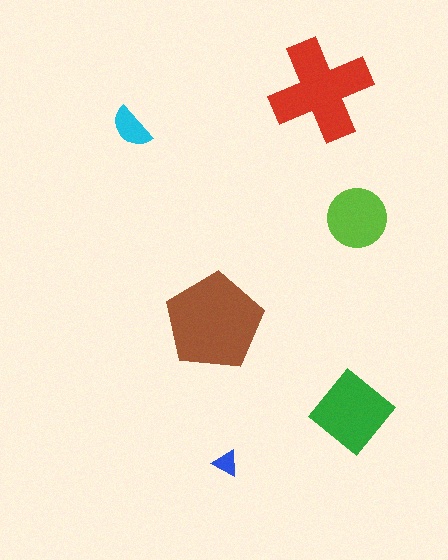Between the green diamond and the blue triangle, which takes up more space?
The green diamond.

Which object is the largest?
The brown pentagon.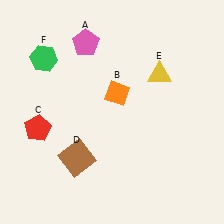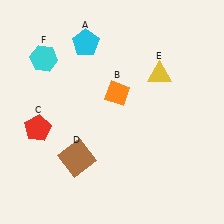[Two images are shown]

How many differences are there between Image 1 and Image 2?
There are 2 differences between the two images.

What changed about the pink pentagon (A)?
In Image 1, A is pink. In Image 2, it changed to cyan.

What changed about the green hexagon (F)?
In Image 1, F is green. In Image 2, it changed to cyan.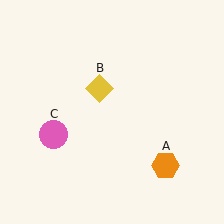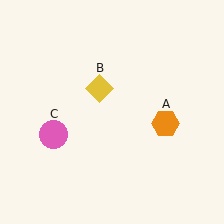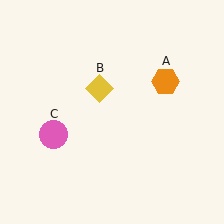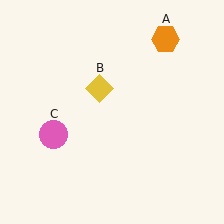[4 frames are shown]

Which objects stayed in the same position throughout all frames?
Yellow diamond (object B) and pink circle (object C) remained stationary.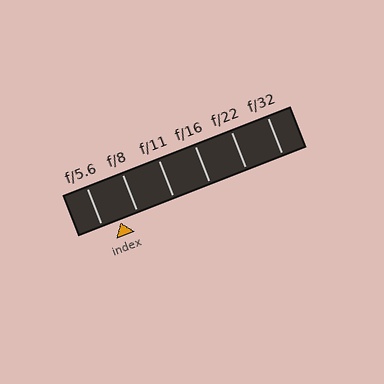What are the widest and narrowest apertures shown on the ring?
The widest aperture shown is f/5.6 and the narrowest is f/32.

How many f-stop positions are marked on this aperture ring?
There are 6 f-stop positions marked.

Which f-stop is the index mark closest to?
The index mark is closest to f/5.6.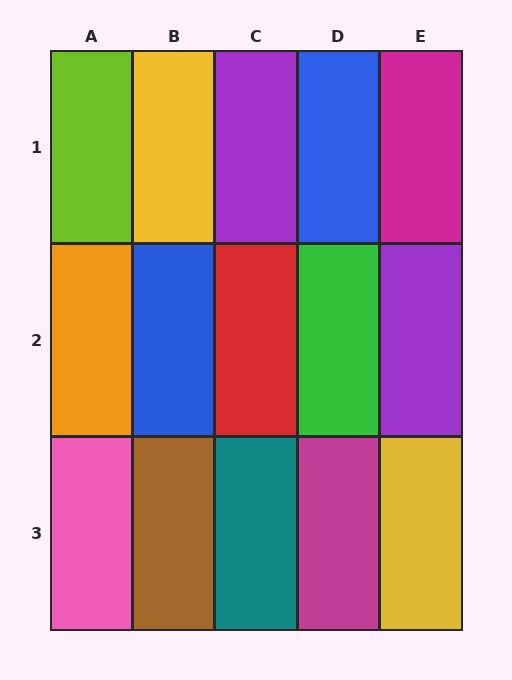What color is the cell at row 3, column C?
Teal.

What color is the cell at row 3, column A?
Pink.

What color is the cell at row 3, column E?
Yellow.